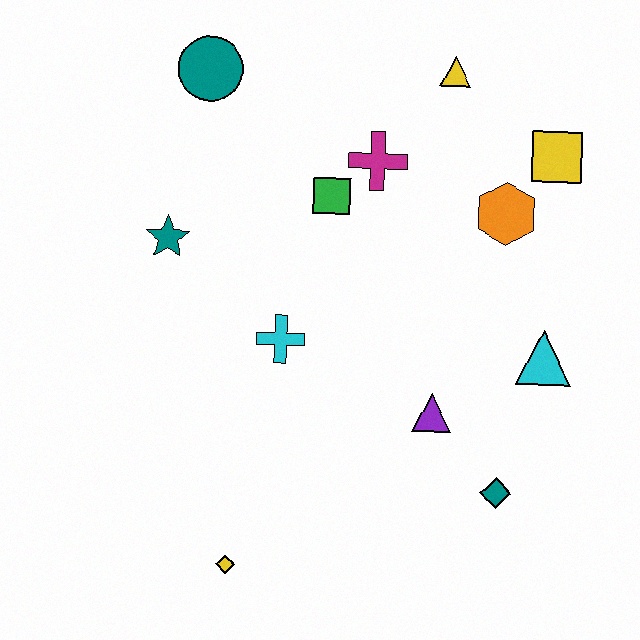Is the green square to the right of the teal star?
Yes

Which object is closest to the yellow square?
The orange hexagon is closest to the yellow square.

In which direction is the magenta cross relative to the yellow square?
The magenta cross is to the left of the yellow square.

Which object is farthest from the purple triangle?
The teal circle is farthest from the purple triangle.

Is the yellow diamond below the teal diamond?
Yes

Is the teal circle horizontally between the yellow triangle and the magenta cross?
No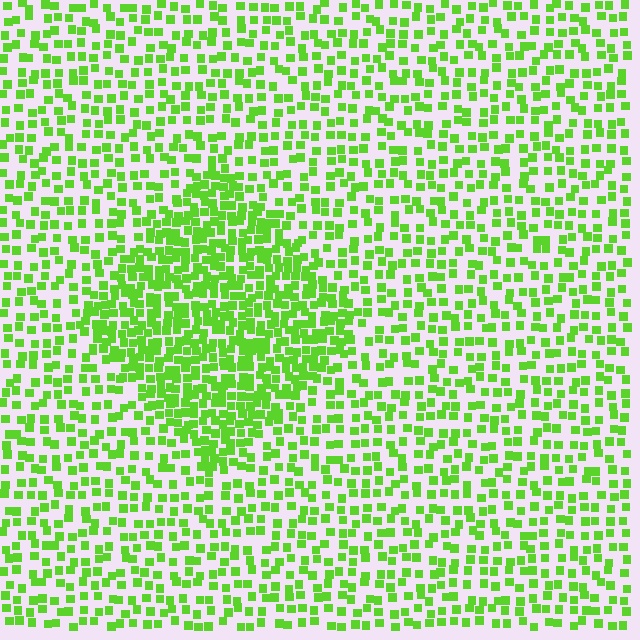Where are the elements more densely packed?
The elements are more densely packed inside the diamond boundary.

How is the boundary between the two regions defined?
The boundary is defined by a change in element density (approximately 2.0x ratio). All elements are the same color, size, and shape.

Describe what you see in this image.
The image contains small lime elements arranged at two different densities. A diamond-shaped region is visible where the elements are more densely packed than the surrounding area.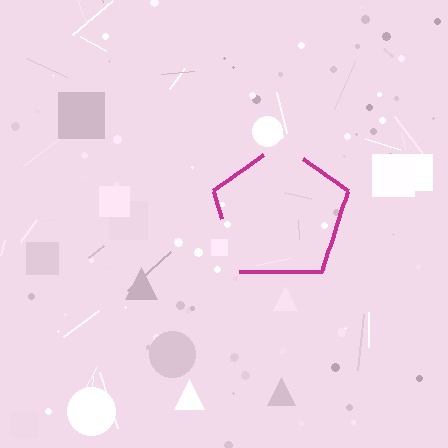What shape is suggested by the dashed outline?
The dashed outline suggests a pentagon.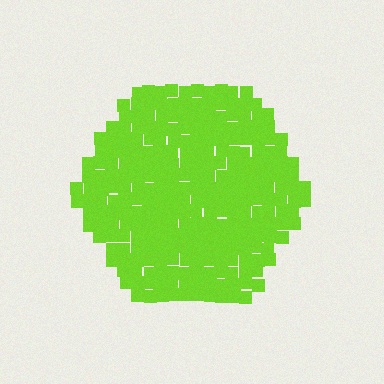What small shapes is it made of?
It is made of small squares.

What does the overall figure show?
The overall figure shows a hexagon.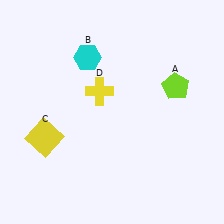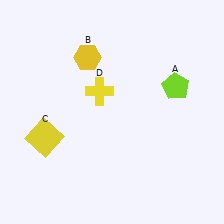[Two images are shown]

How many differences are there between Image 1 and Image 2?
There is 1 difference between the two images.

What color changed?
The hexagon (B) changed from cyan in Image 1 to yellow in Image 2.